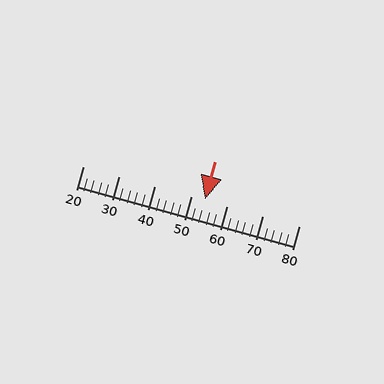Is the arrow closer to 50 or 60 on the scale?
The arrow is closer to 50.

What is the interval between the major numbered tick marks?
The major tick marks are spaced 10 units apart.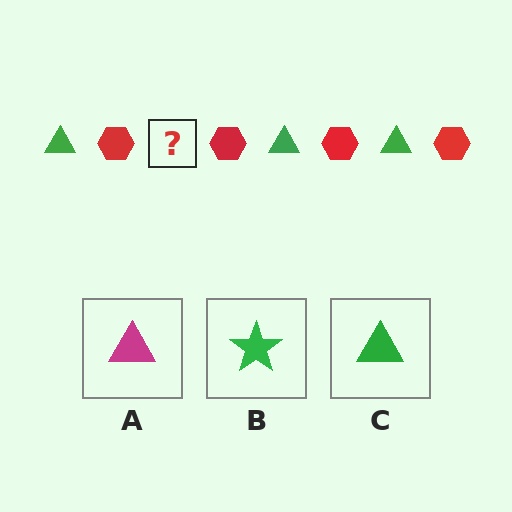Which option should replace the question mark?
Option C.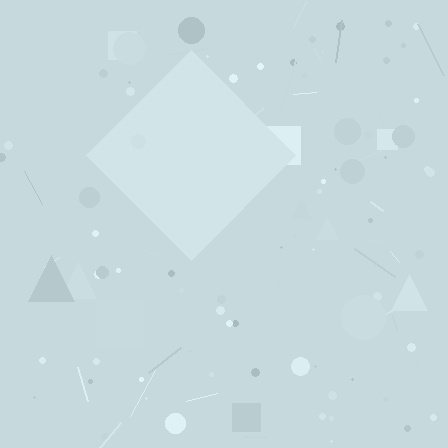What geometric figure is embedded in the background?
A diamond is embedded in the background.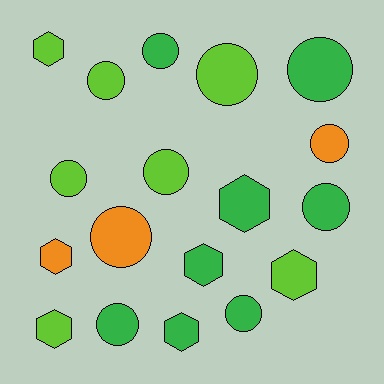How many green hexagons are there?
There are 3 green hexagons.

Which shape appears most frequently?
Circle, with 11 objects.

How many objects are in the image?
There are 18 objects.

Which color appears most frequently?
Green, with 8 objects.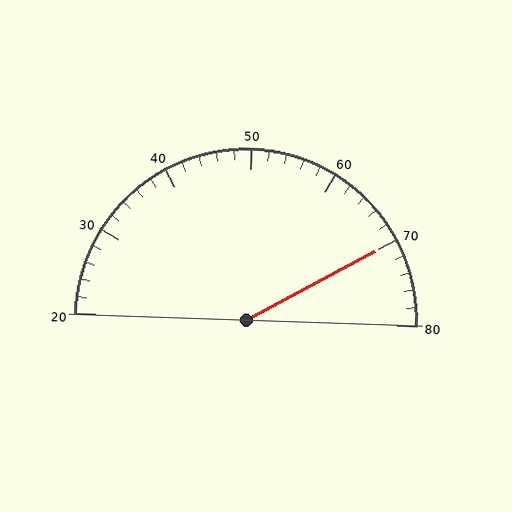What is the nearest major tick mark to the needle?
The nearest major tick mark is 70.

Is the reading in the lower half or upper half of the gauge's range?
The reading is in the upper half of the range (20 to 80).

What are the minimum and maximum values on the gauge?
The gauge ranges from 20 to 80.